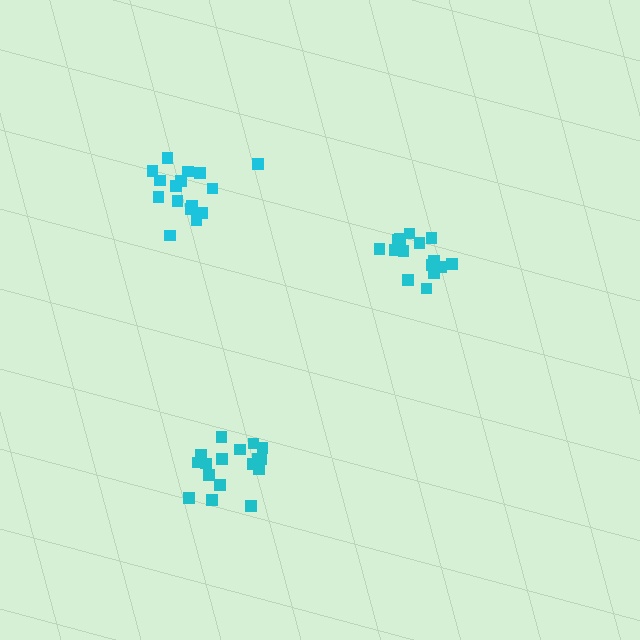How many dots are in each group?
Group 1: 15 dots, Group 2: 17 dots, Group 3: 16 dots (48 total).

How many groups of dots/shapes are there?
There are 3 groups.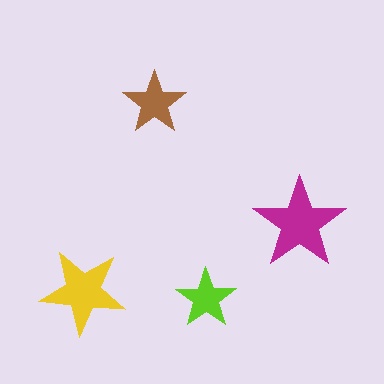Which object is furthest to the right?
The magenta star is rightmost.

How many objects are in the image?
There are 4 objects in the image.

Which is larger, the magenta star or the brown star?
The magenta one.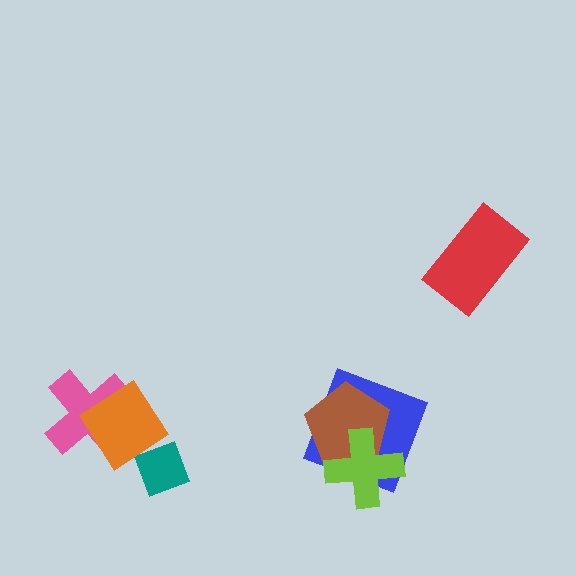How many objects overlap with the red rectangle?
0 objects overlap with the red rectangle.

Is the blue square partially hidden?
Yes, it is partially covered by another shape.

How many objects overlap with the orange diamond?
1 object overlaps with the orange diamond.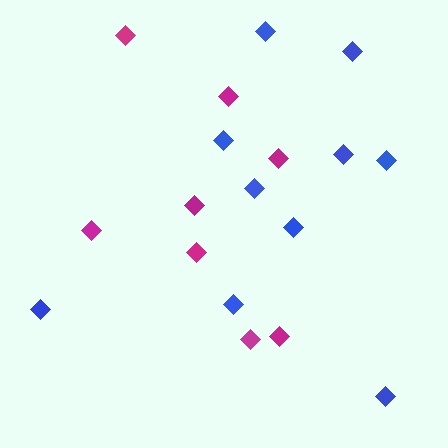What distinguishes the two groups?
There are 2 groups: one group of blue diamonds (10) and one group of magenta diamonds (8).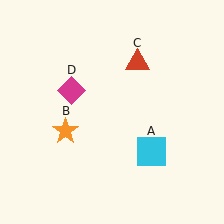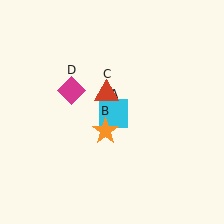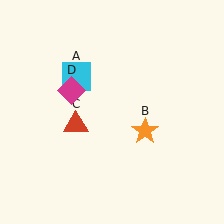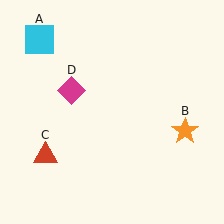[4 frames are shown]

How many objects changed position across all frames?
3 objects changed position: cyan square (object A), orange star (object B), red triangle (object C).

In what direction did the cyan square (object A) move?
The cyan square (object A) moved up and to the left.